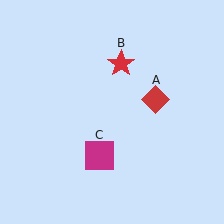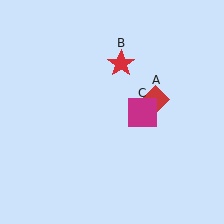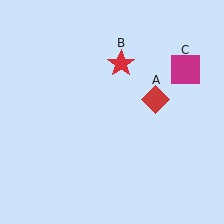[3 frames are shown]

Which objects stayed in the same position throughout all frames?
Red diamond (object A) and red star (object B) remained stationary.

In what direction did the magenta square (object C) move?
The magenta square (object C) moved up and to the right.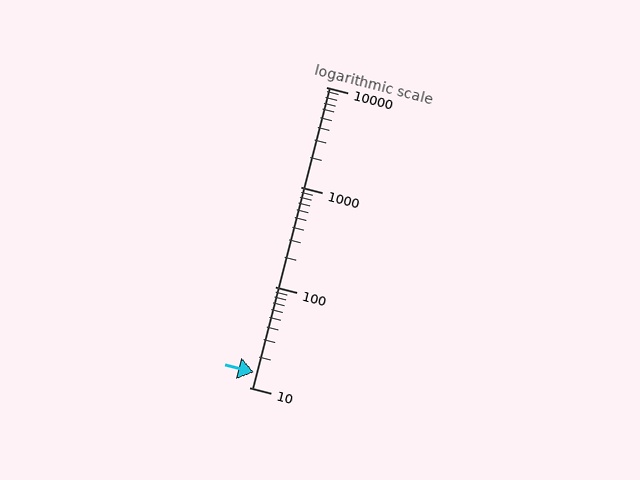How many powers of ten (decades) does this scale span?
The scale spans 3 decades, from 10 to 10000.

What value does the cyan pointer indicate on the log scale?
The pointer indicates approximately 14.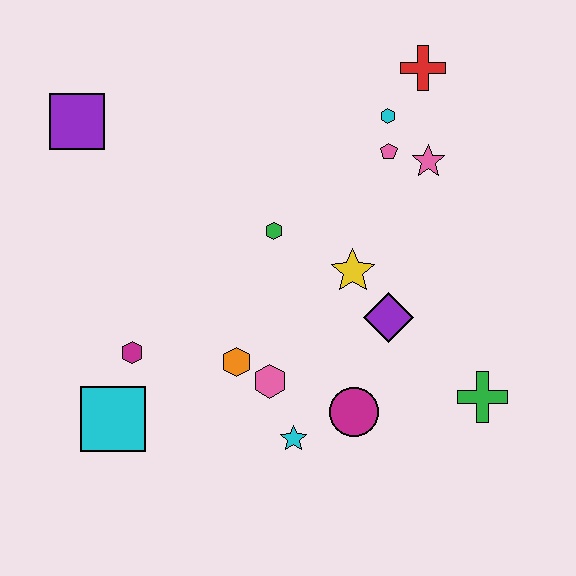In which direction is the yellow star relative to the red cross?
The yellow star is below the red cross.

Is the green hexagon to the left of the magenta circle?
Yes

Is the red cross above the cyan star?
Yes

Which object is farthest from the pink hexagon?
The red cross is farthest from the pink hexagon.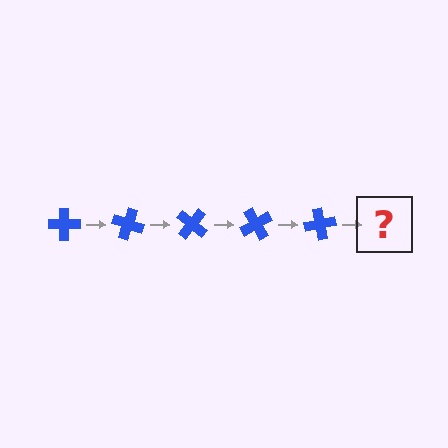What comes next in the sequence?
The next element should be a blue cross rotated 100 degrees.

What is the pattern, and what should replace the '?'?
The pattern is that the cross rotates 20 degrees each step. The '?' should be a blue cross rotated 100 degrees.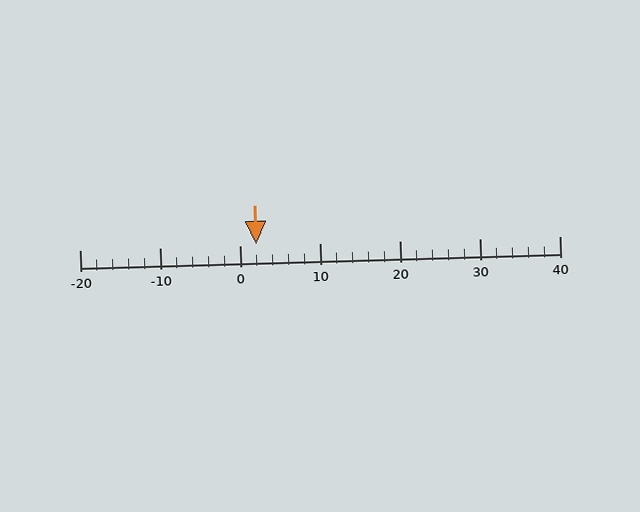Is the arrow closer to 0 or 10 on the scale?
The arrow is closer to 0.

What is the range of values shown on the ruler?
The ruler shows values from -20 to 40.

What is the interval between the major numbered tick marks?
The major tick marks are spaced 10 units apart.